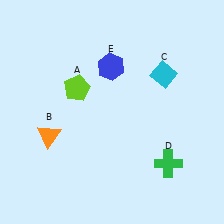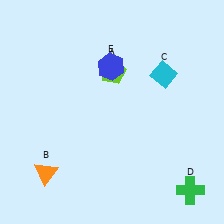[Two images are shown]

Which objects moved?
The objects that moved are: the lime pentagon (A), the orange triangle (B), the green cross (D).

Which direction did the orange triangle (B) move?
The orange triangle (B) moved down.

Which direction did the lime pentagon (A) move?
The lime pentagon (A) moved right.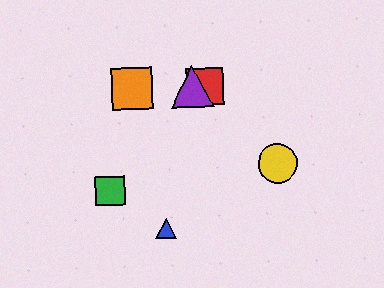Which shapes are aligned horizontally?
The red square, the purple triangle, the orange square are aligned horizontally.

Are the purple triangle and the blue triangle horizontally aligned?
No, the purple triangle is at y≈87 and the blue triangle is at y≈229.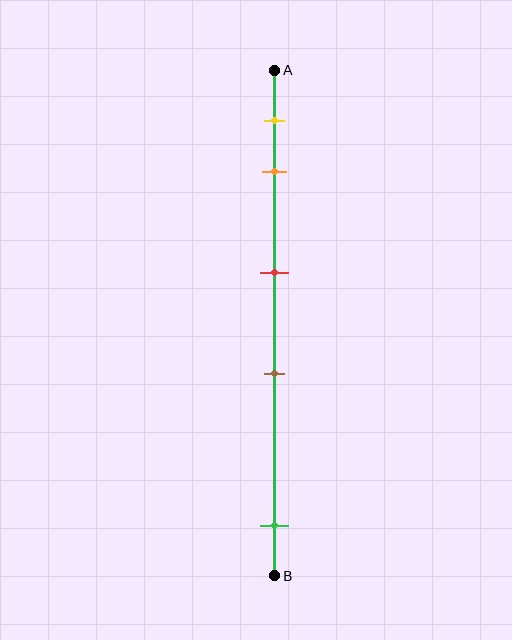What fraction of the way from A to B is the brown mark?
The brown mark is approximately 60% (0.6) of the way from A to B.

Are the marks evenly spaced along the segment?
No, the marks are not evenly spaced.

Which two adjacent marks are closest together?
The yellow and orange marks are the closest adjacent pair.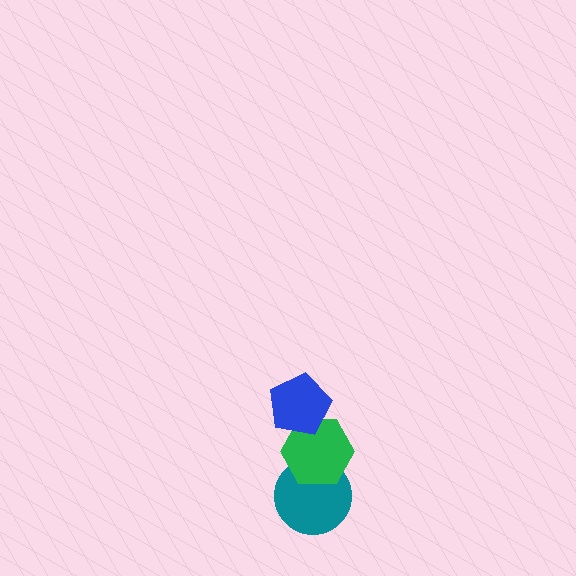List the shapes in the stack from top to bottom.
From top to bottom: the blue pentagon, the green hexagon, the teal circle.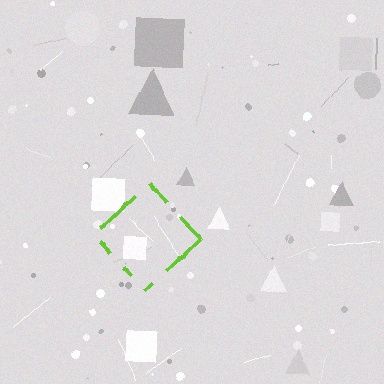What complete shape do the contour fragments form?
The contour fragments form a diamond.